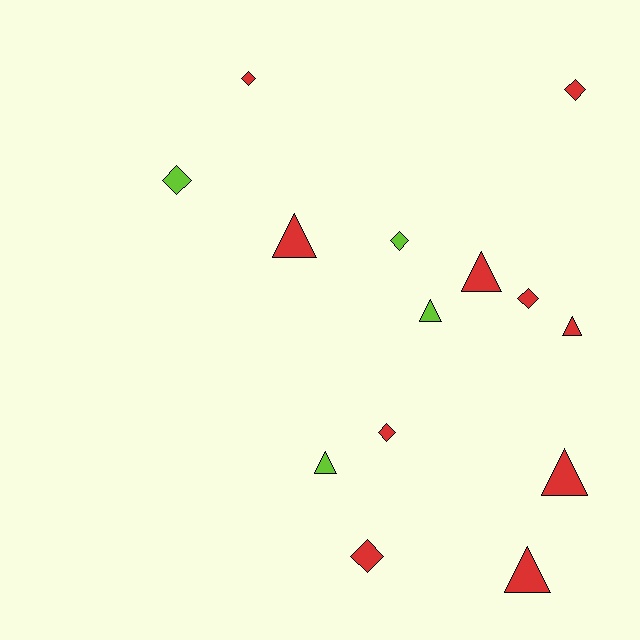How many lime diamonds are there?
There are 2 lime diamonds.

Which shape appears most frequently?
Diamond, with 7 objects.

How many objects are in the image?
There are 14 objects.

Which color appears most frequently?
Red, with 10 objects.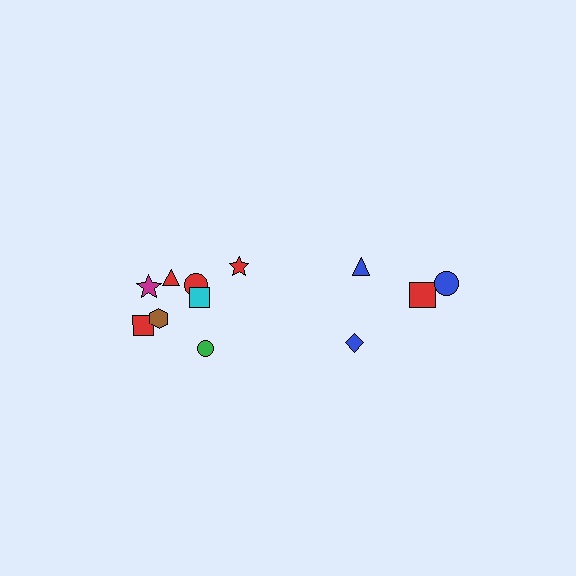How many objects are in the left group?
There are 8 objects.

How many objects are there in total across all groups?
There are 12 objects.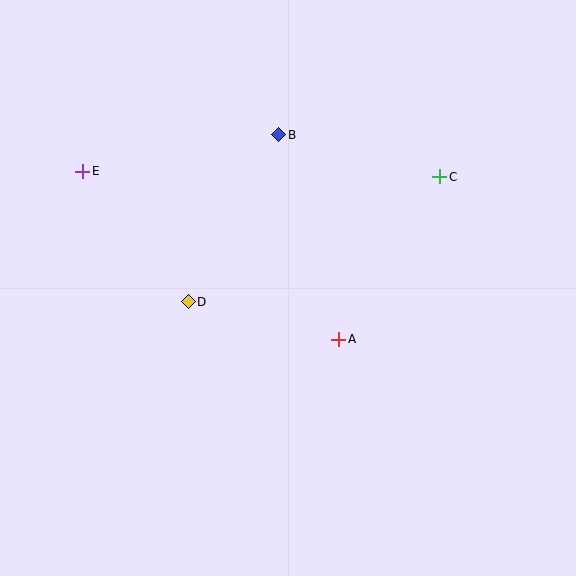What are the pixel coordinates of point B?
Point B is at (279, 135).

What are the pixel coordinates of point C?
Point C is at (440, 177).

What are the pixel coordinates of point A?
Point A is at (339, 339).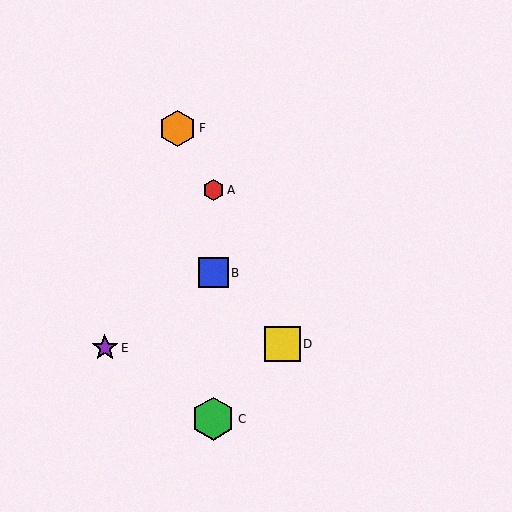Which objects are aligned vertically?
Objects A, B, C are aligned vertically.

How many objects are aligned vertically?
3 objects (A, B, C) are aligned vertically.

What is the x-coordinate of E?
Object E is at x≈105.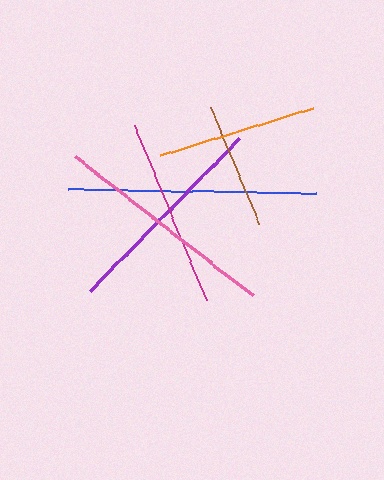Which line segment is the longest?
The blue line is the longest at approximately 248 pixels.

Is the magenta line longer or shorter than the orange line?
The magenta line is longer than the orange line.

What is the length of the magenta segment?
The magenta segment is approximately 190 pixels long.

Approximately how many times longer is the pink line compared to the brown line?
The pink line is approximately 1.8 times the length of the brown line.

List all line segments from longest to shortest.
From longest to shortest: blue, pink, purple, magenta, orange, brown.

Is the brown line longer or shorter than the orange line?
The orange line is longer than the brown line.